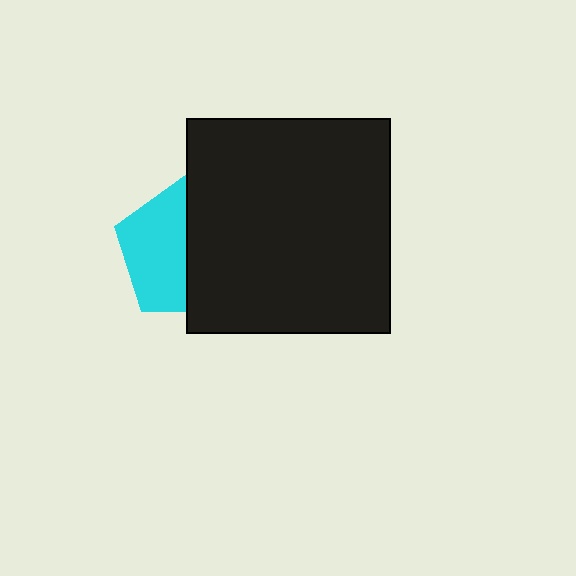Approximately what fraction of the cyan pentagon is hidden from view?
Roughly 51% of the cyan pentagon is hidden behind the black rectangle.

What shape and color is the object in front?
The object in front is a black rectangle.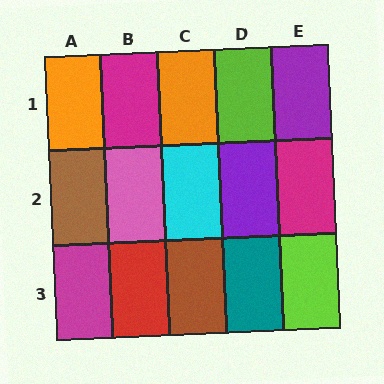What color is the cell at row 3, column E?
Lime.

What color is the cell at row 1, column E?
Purple.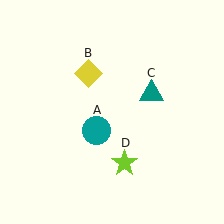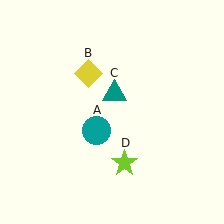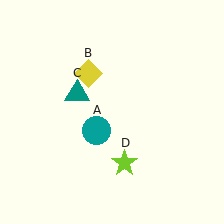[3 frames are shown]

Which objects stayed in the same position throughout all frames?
Teal circle (object A) and yellow diamond (object B) and lime star (object D) remained stationary.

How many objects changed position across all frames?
1 object changed position: teal triangle (object C).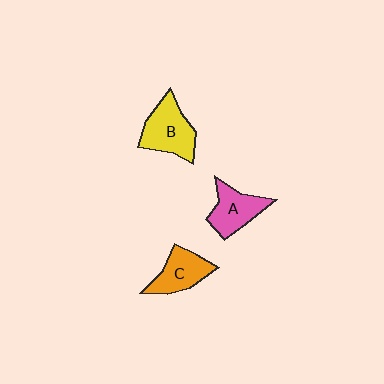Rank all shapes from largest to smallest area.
From largest to smallest: B (yellow), A (pink), C (orange).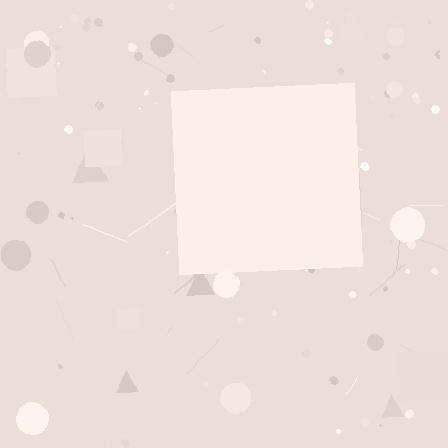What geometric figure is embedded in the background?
A square is embedded in the background.